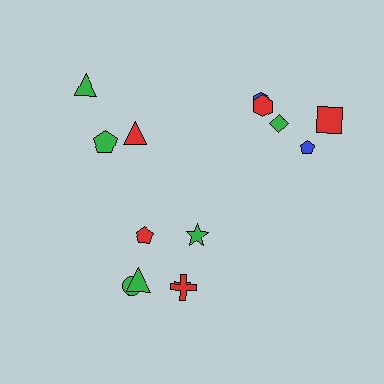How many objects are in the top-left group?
There are 3 objects.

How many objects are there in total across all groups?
There are 14 objects.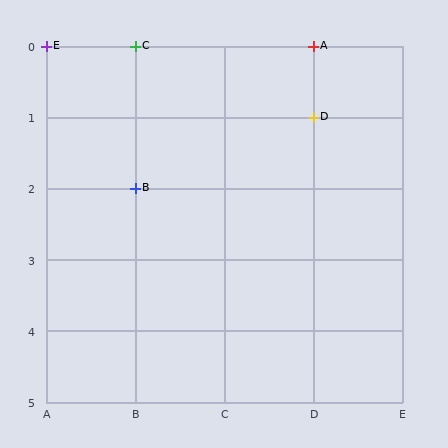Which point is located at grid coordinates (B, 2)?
Point B is at (B, 2).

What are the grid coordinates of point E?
Point E is at grid coordinates (A, 0).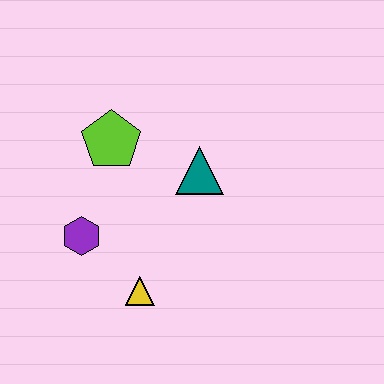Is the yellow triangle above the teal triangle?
No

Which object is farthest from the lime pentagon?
The yellow triangle is farthest from the lime pentagon.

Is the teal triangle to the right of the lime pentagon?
Yes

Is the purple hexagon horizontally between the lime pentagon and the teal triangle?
No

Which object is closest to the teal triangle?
The lime pentagon is closest to the teal triangle.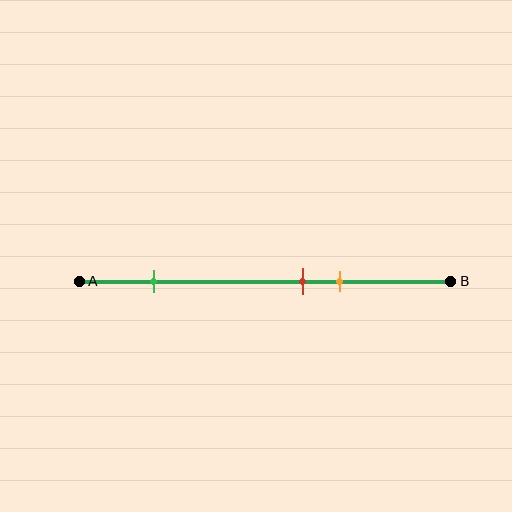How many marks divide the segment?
There are 3 marks dividing the segment.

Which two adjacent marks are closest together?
The red and orange marks are the closest adjacent pair.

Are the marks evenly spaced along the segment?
No, the marks are not evenly spaced.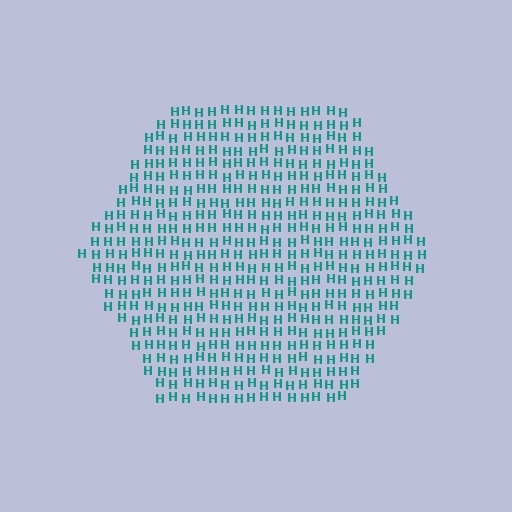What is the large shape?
The large shape is a hexagon.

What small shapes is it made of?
It is made of small letter H's.